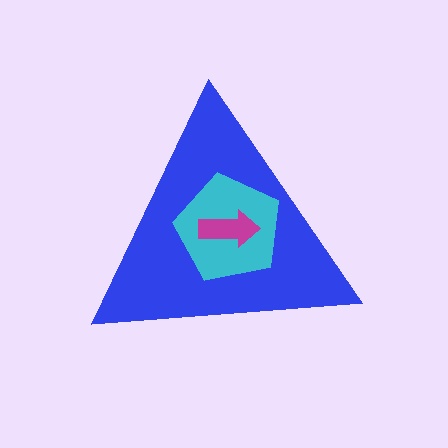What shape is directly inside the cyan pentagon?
The magenta arrow.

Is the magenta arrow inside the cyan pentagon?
Yes.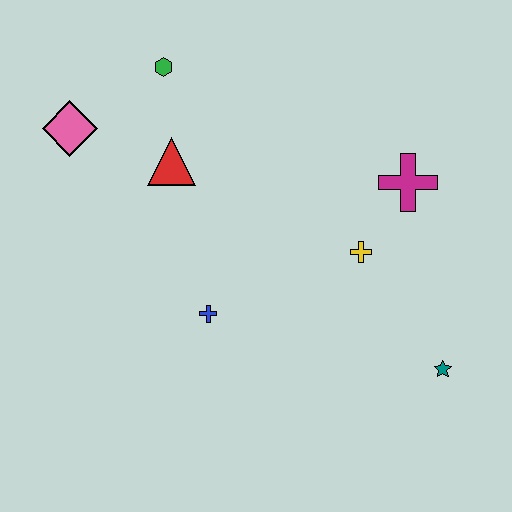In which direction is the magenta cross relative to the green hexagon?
The magenta cross is to the right of the green hexagon.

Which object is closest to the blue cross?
The red triangle is closest to the blue cross.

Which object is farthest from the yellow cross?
The pink diamond is farthest from the yellow cross.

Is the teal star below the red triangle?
Yes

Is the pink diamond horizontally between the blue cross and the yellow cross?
No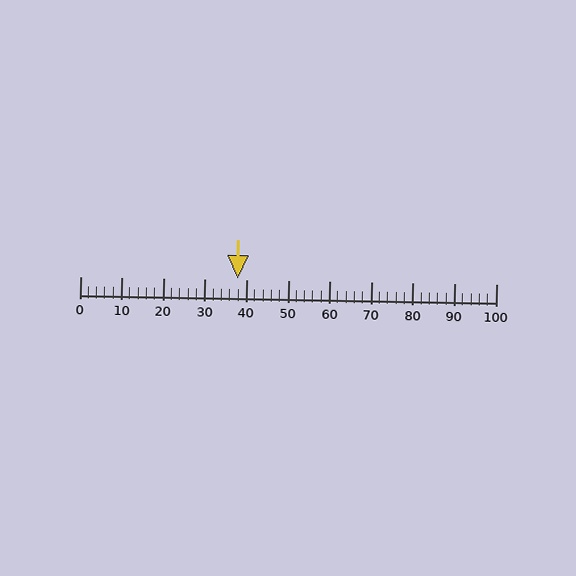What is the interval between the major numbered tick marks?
The major tick marks are spaced 10 units apart.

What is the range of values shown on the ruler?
The ruler shows values from 0 to 100.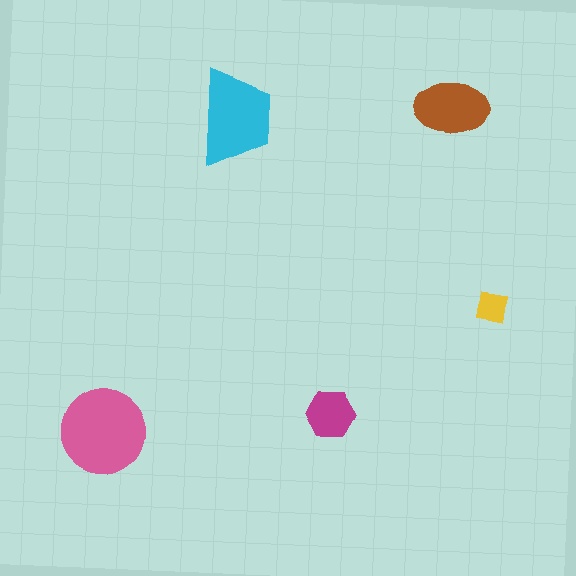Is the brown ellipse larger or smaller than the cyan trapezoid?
Smaller.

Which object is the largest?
The pink circle.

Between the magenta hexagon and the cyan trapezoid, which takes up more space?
The cyan trapezoid.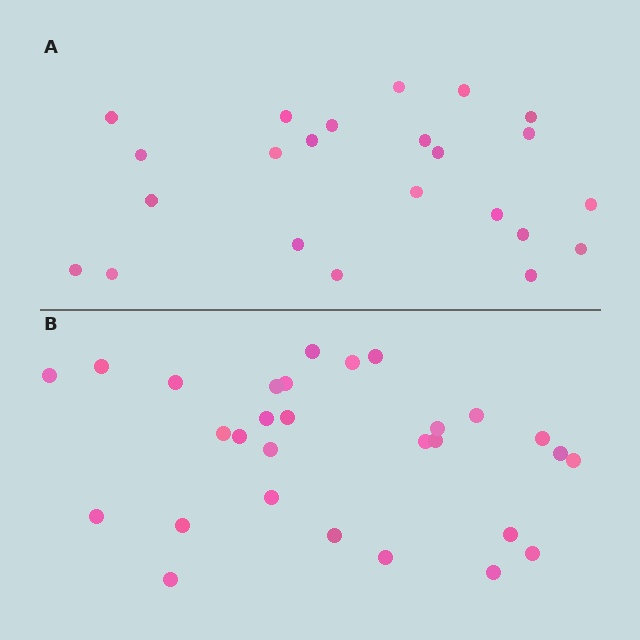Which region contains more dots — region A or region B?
Region B (the bottom region) has more dots.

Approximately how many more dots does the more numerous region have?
Region B has about 6 more dots than region A.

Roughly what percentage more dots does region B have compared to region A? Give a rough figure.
About 25% more.